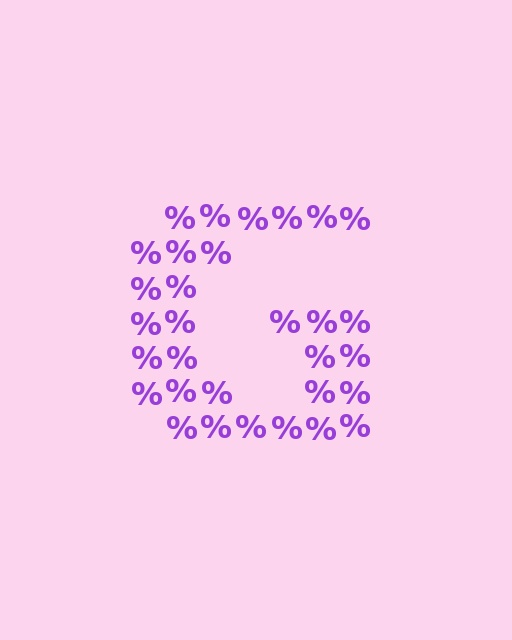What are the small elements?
The small elements are percent signs.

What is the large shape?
The large shape is the letter G.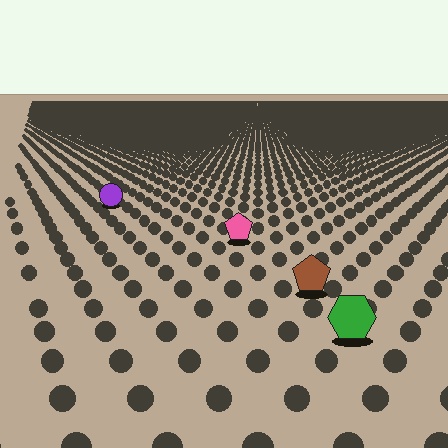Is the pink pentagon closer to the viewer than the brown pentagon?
No. The brown pentagon is closer — you can tell from the texture gradient: the ground texture is coarser near it.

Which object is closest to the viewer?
The green hexagon is closest. The texture marks near it are larger and more spread out.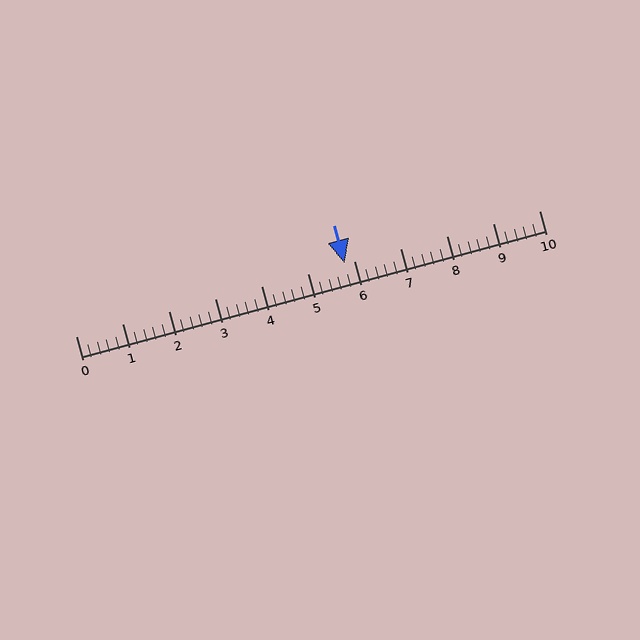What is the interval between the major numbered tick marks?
The major tick marks are spaced 1 units apart.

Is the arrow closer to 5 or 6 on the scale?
The arrow is closer to 6.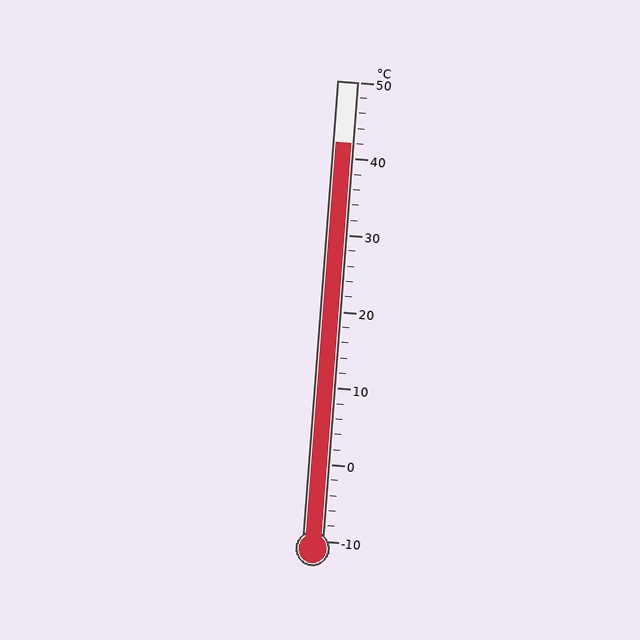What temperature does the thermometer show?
The thermometer shows approximately 42°C.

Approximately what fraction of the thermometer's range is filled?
The thermometer is filled to approximately 85% of its range.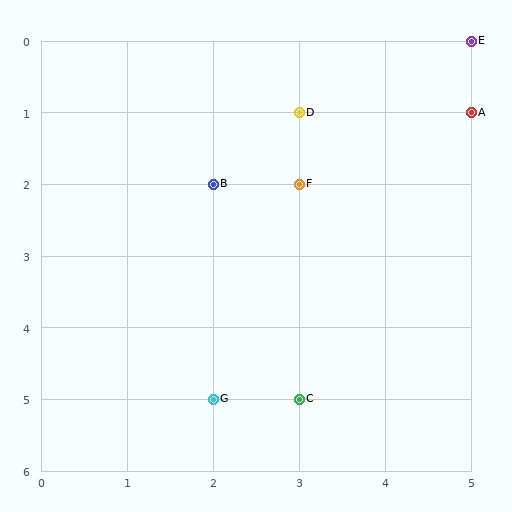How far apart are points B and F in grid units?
Points B and F are 1 column apart.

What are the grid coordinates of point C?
Point C is at grid coordinates (3, 5).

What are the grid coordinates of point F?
Point F is at grid coordinates (3, 2).